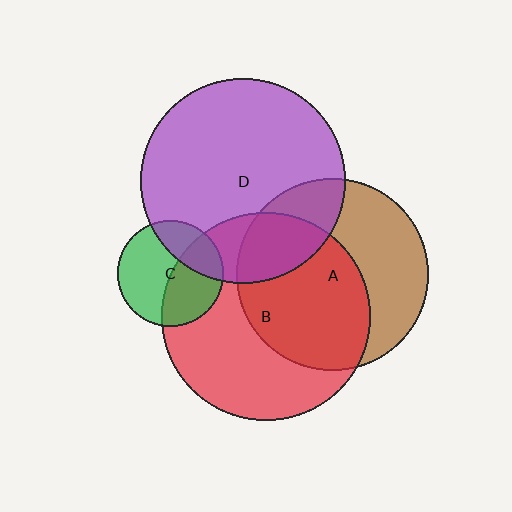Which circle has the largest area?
Circle B (red).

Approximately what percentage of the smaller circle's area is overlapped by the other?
Approximately 30%.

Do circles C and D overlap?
Yes.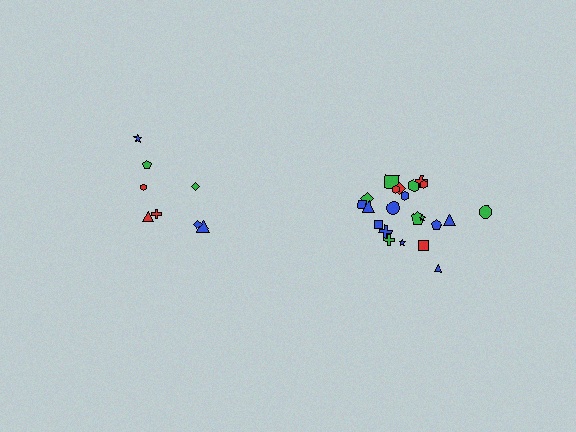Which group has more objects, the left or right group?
The right group.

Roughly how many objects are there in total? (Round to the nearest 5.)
Roughly 30 objects in total.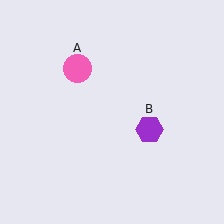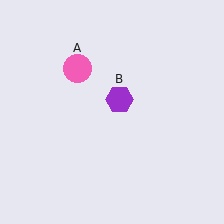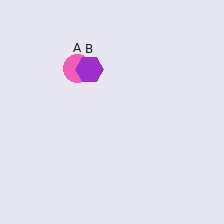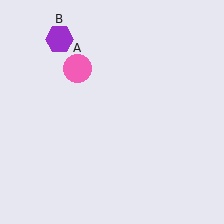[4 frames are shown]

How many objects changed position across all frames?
1 object changed position: purple hexagon (object B).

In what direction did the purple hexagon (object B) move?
The purple hexagon (object B) moved up and to the left.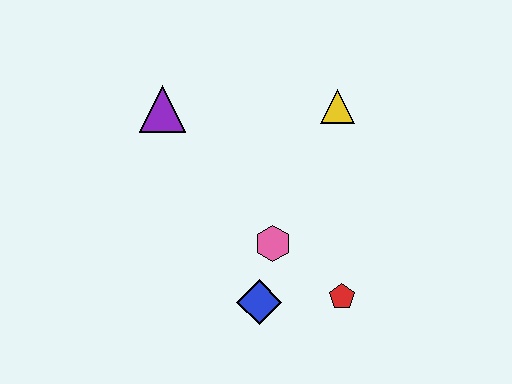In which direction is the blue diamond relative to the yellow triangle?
The blue diamond is below the yellow triangle.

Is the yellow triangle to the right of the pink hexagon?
Yes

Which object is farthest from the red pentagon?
The purple triangle is farthest from the red pentagon.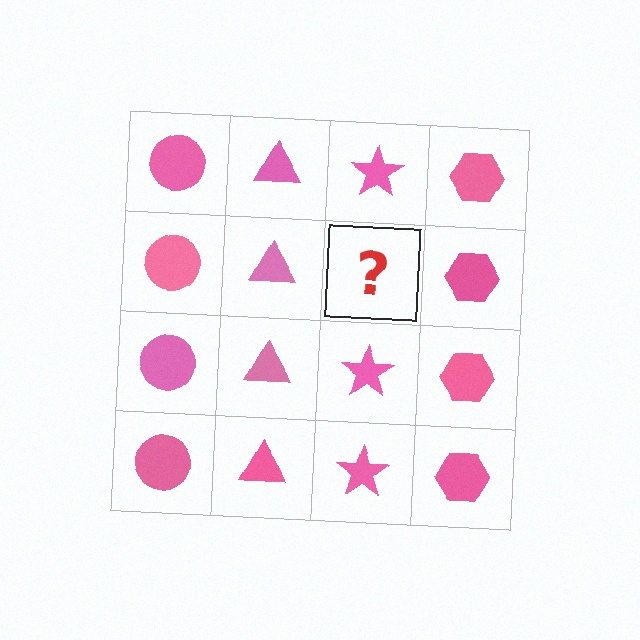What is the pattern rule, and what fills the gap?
The rule is that each column has a consistent shape. The gap should be filled with a pink star.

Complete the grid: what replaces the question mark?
The question mark should be replaced with a pink star.